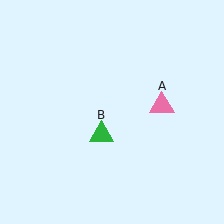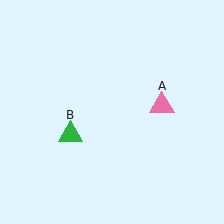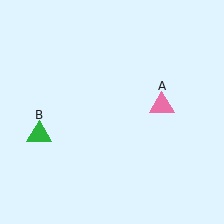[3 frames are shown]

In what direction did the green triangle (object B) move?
The green triangle (object B) moved left.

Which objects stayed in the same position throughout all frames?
Pink triangle (object A) remained stationary.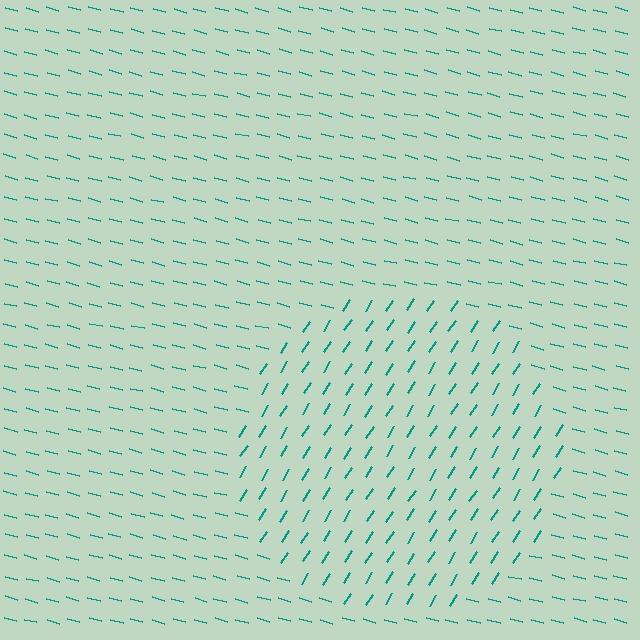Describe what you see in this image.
The image is filled with small teal line segments. A circle region in the image has lines oriented differently from the surrounding lines, creating a visible texture boundary.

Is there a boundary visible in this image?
Yes, there is a texture boundary formed by a change in line orientation.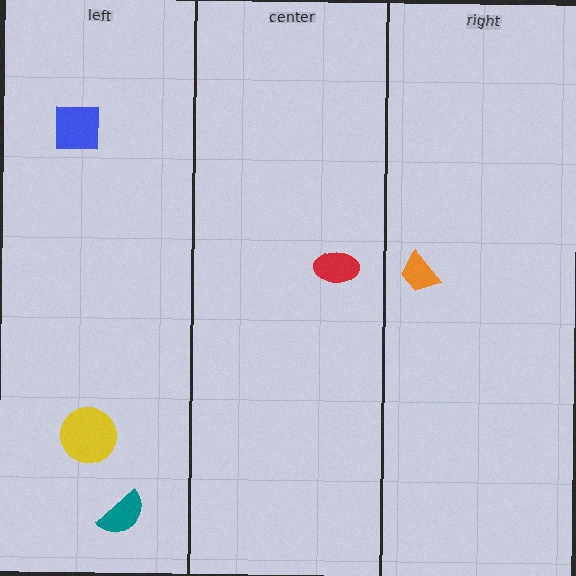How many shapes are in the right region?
1.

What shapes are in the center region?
The red ellipse.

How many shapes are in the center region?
1.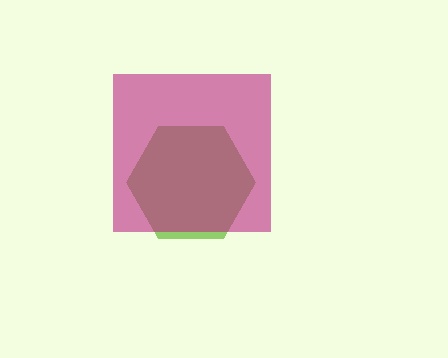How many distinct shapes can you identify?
There are 2 distinct shapes: a lime hexagon, a magenta square.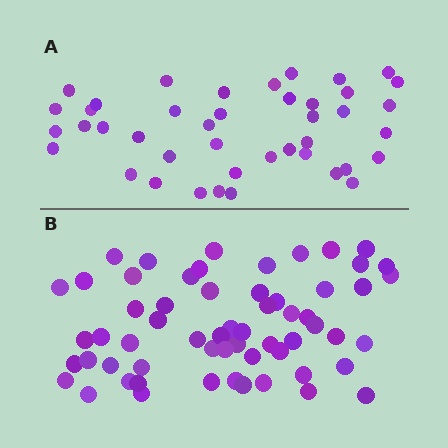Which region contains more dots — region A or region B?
Region B (the bottom region) has more dots.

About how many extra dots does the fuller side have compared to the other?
Region B has approximately 20 more dots than region A.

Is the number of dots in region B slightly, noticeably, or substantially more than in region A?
Region B has noticeably more, but not dramatically so. The ratio is roughly 1.4 to 1.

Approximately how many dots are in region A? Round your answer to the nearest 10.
About 40 dots. (The exact count is 42, which rounds to 40.)